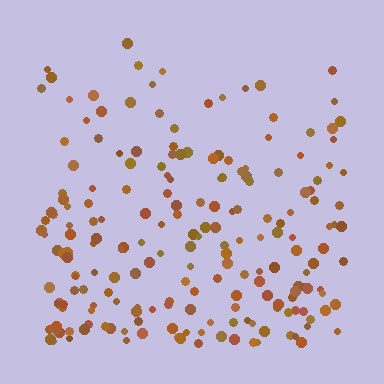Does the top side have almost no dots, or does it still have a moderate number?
Still a moderate number, just noticeably fewer than the bottom.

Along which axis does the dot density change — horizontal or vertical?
Vertical.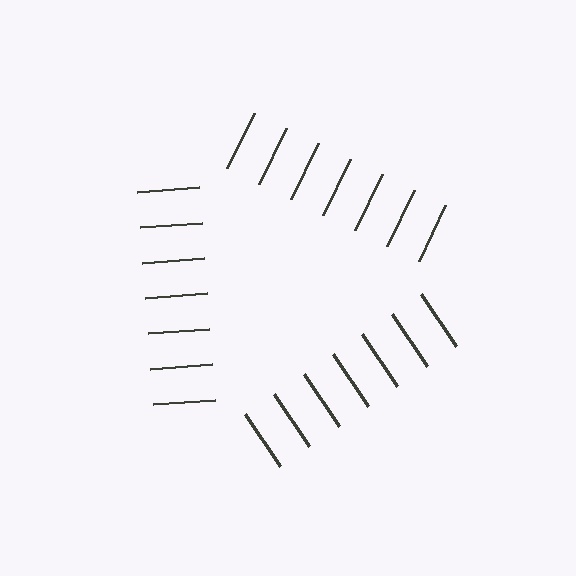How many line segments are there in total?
21 — 7 along each of the 3 edges.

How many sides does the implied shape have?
3 sides — the line-ends trace a triangle.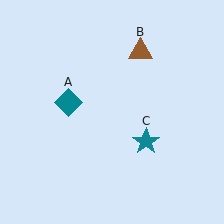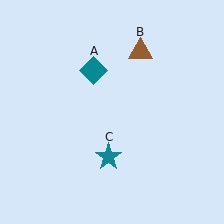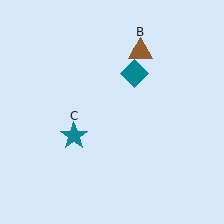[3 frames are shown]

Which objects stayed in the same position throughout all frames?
Brown triangle (object B) remained stationary.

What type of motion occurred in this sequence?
The teal diamond (object A), teal star (object C) rotated clockwise around the center of the scene.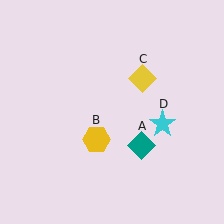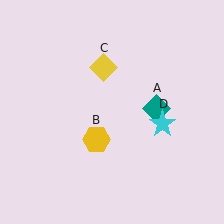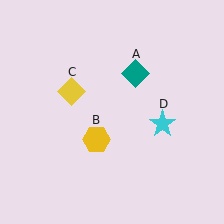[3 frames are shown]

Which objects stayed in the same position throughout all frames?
Yellow hexagon (object B) and cyan star (object D) remained stationary.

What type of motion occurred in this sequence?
The teal diamond (object A), yellow diamond (object C) rotated counterclockwise around the center of the scene.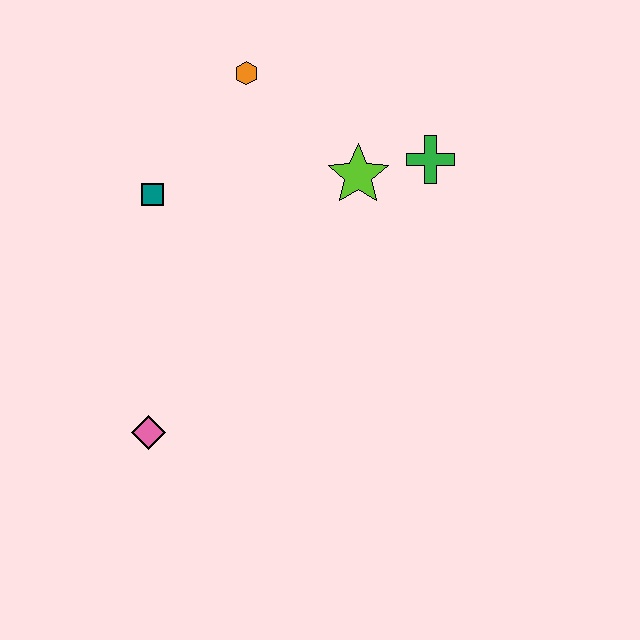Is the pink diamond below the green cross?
Yes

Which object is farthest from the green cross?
The pink diamond is farthest from the green cross.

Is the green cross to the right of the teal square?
Yes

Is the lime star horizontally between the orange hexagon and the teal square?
No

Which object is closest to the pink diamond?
The teal square is closest to the pink diamond.